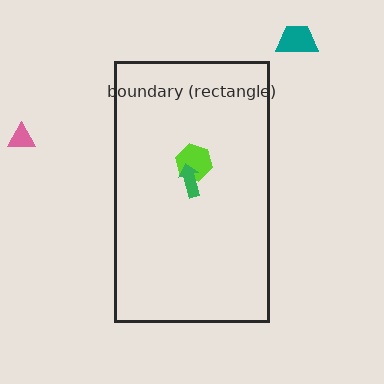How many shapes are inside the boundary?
2 inside, 2 outside.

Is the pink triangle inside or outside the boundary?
Outside.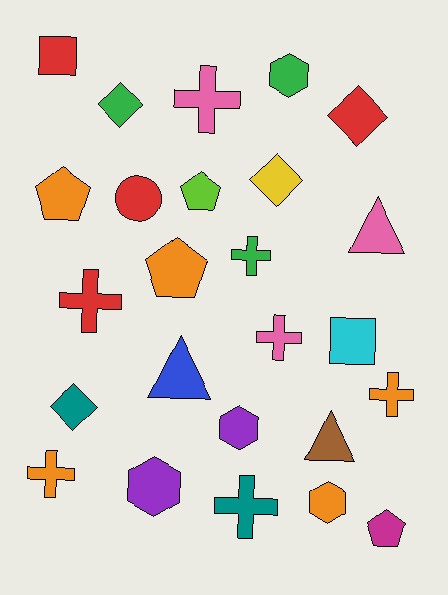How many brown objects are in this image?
There is 1 brown object.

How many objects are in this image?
There are 25 objects.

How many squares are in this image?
There are 2 squares.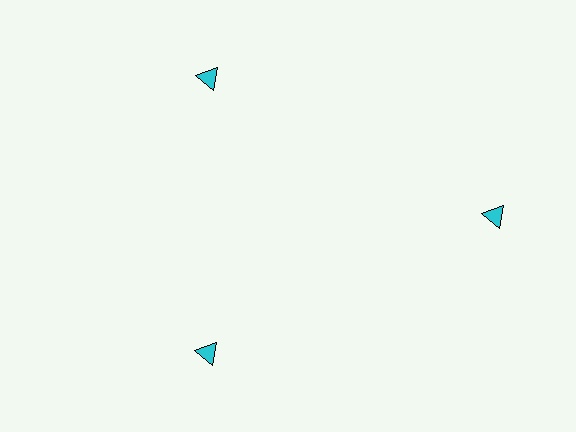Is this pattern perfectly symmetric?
No. The 3 cyan triangles are arranged in a ring, but one element near the 3 o'clock position is pushed outward from the center, breaking the 3-fold rotational symmetry.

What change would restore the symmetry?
The symmetry would be restored by moving it inward, back onto the ring so that all 3 triangles sit at equal angles and equal distance from the center.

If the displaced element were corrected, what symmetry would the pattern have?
It would have 3-fold rotational symmetry — the pattern would map onto itself every 120 degrees.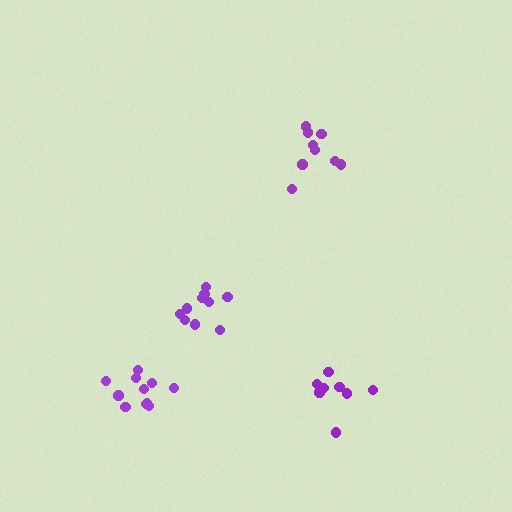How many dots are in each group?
Group 1: 11 dots, Group 2: 9 dots, Group 3: 8 dots, Group 4: 10 dots (38 total).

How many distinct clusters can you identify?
There are 4 distinct clusters.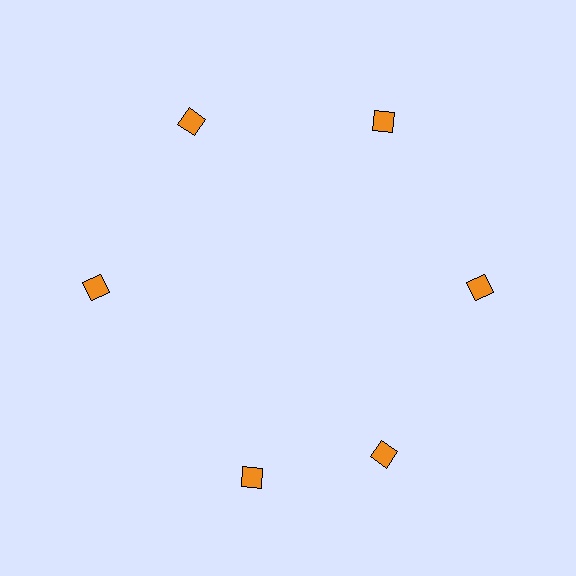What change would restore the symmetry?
The symmetry would be restored by rotating it back into even spacing with its neighbors so that all 6 diamonds sit at equal angles and equal distance from the center.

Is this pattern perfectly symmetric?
No. The 6 orange diamonds are arranged in a ring, but one element near the 7 o'clock position is rotated out of alignment along the ring, breaking the 6-fold rotational symmetry.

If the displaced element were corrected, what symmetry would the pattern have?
It would have 6-fold rotational symmetry — the pattern would map onto itself every 60 degrees.